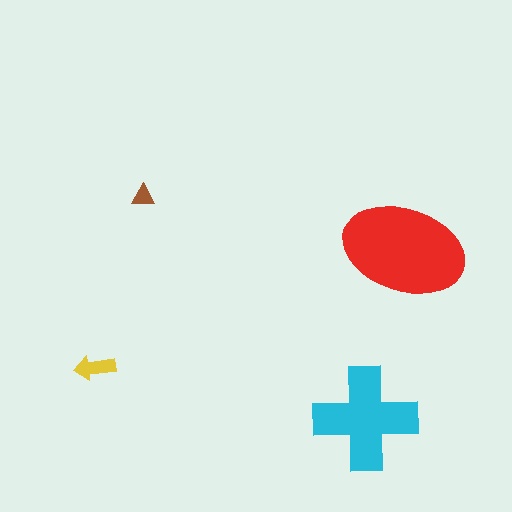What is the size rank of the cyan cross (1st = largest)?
2nd.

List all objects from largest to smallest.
The red ellipse, the cyan cross, the yellow arrow, the brown triangle.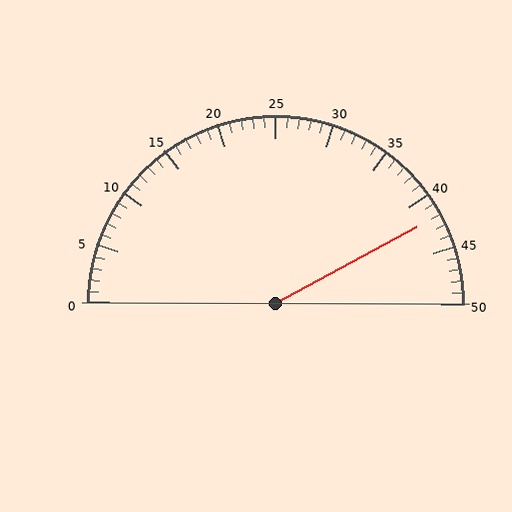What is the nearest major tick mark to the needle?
The nearest major tick mark is 40.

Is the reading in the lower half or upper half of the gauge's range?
The reading is in the upper half of the range (0 to 50).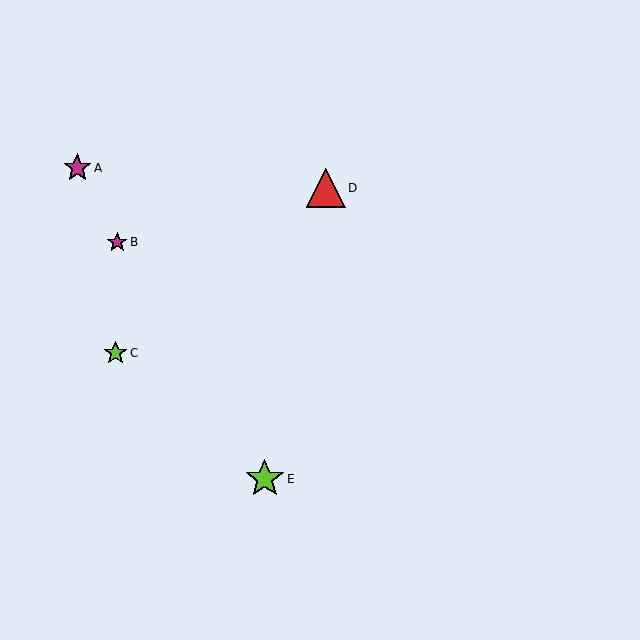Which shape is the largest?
The lime star (labeled E) is the largest.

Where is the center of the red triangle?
The center of the red triangle is at (326, 188).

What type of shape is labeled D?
Shape D is a red triangle.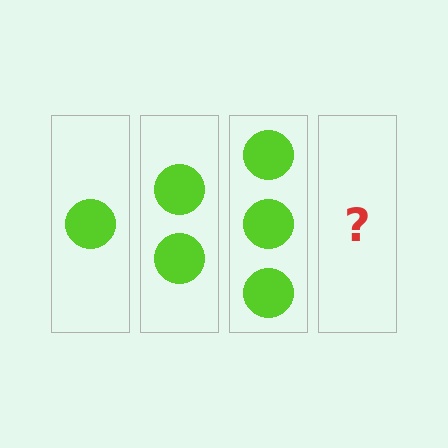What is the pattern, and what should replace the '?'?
The pattern is that each step adds one more circle. The '?' should be 4 circles.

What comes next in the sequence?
The next element should be 4 circles.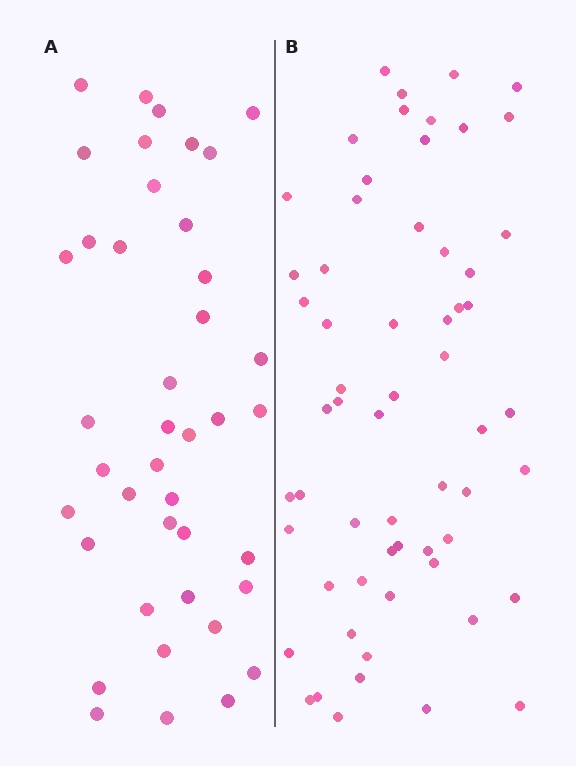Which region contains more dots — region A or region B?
Region B (the right region) has more dots.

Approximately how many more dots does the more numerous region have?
Region B has approximately 20 more dots than region A.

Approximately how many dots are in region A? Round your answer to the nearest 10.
About 40 dots. (The exact count is 41, which rounds to 40.)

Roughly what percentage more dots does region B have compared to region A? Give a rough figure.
About 45% more.